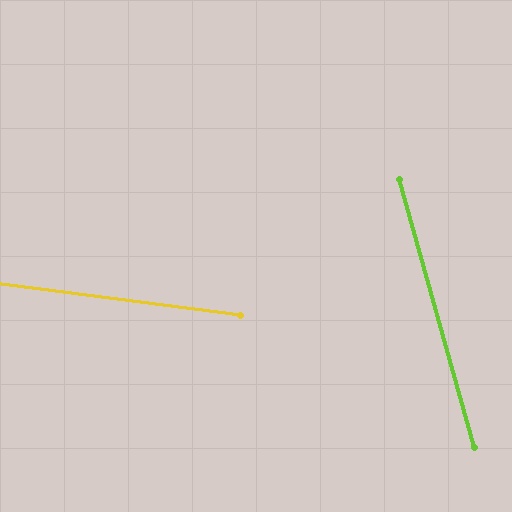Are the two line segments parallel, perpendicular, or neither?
Neither parallel nor perpendicular — they differ by about 67°.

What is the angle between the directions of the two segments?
Approximately 67 degrees.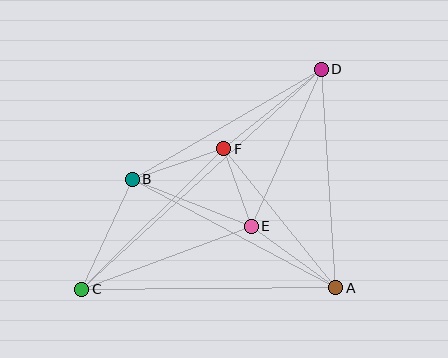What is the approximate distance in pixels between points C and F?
The distance between C and F is approximately 199 pixels.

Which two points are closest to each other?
Points E and F are closest to each other.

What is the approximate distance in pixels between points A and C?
The distance between A and C is approximately 254 pixels.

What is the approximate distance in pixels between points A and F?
The distance between A and F is approximately 178 pixels.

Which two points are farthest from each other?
Points C and D are farthest from each other.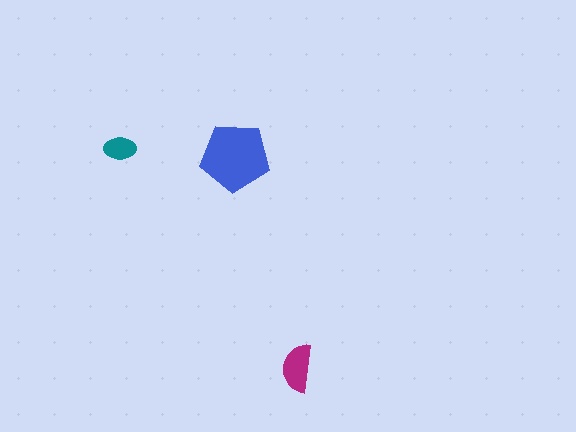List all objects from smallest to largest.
The teal ellipse, the magenta semicircle, the blue pentagon.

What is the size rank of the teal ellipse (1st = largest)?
3rd.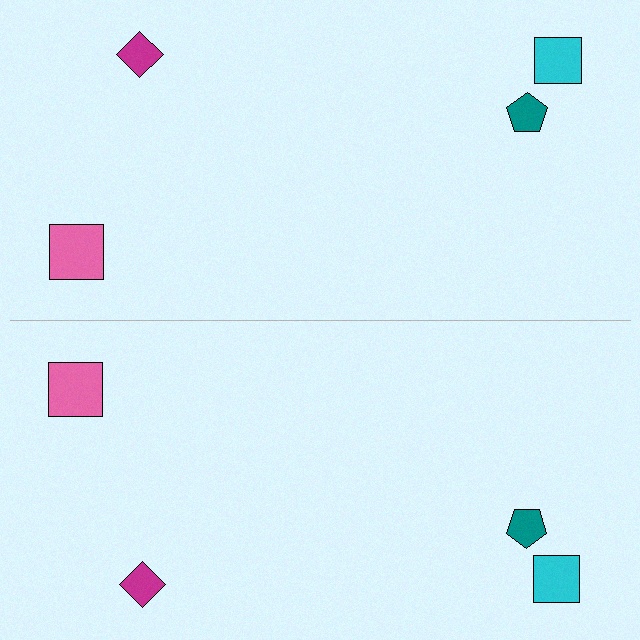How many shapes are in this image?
There are 8 shapes in this image.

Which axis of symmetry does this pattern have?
The pattern has a horizontal axis of symmetry running through the center of the image.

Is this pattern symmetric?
Yes, this pattern has bilateral (reflection) symmetry.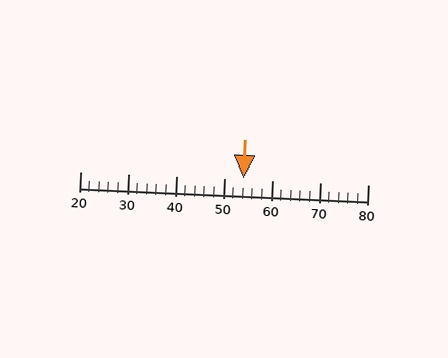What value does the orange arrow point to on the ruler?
The orange arrow points to approximately 54.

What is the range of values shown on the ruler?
The ruler shows values from 20 to 80.